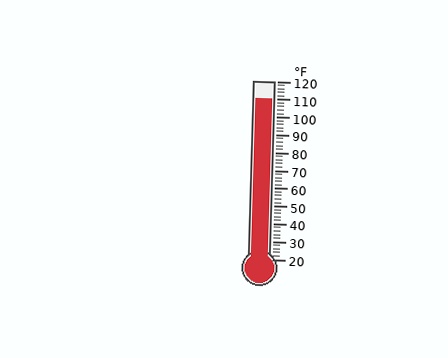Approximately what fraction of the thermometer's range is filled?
The thermometer is filled to approximately 90% of its range.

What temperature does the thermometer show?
The thermometer shows approximately 110°F.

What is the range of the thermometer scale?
The thermometer scale ranges from 20°F to 120°F.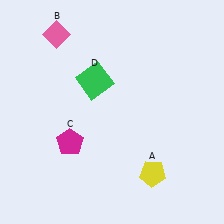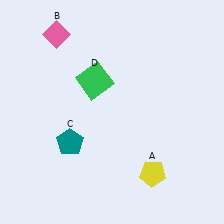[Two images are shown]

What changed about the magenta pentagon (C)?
In Image 1, C is magenta. In Image 2, it changed to teal.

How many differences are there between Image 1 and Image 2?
There is 1 difference between the two images.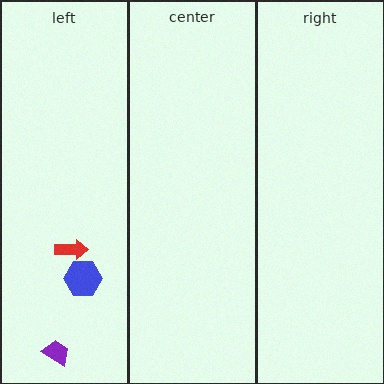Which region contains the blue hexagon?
The left region.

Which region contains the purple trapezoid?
The left region.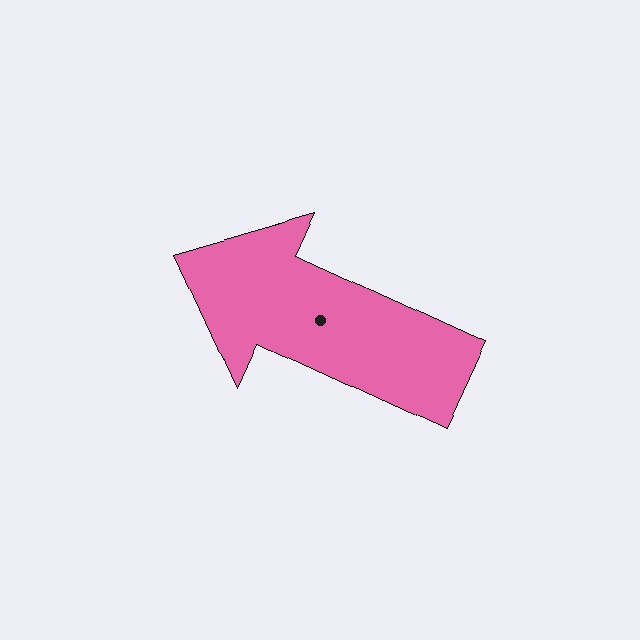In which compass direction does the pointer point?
Northwest.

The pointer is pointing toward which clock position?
Roughly 10 o'clock.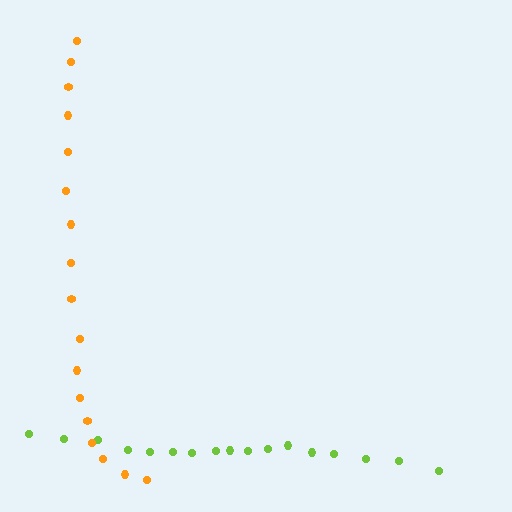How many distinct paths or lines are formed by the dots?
There are 2 distinct paths.